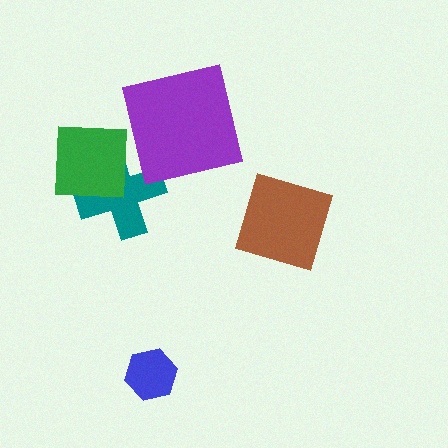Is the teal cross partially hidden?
Yes, it is partially covered by another shape.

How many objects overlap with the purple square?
0 objects overlap with the purple square.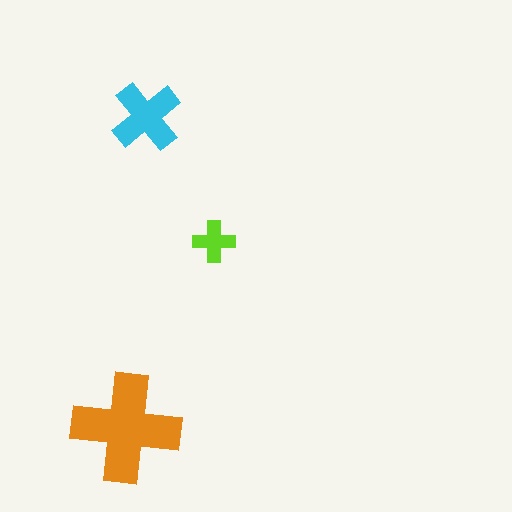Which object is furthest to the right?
The lime cross is rightmost.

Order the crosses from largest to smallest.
the orange one, the cyan one, the lime one.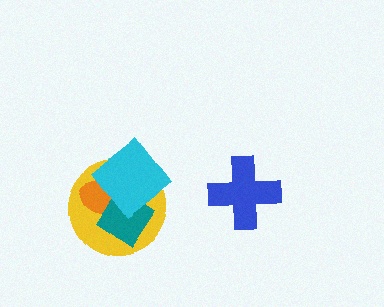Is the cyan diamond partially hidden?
No, no other shape covers it.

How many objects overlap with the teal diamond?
3 objects overlap with the teal diamond.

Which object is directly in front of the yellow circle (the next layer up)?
The orange ellipse is directly in front of the yellow circle.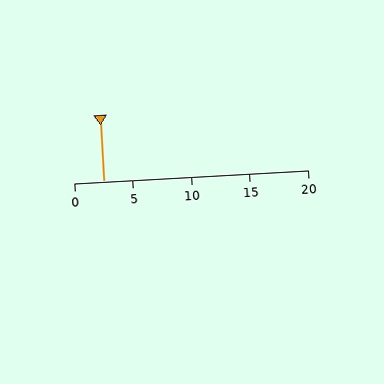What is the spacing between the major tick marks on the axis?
The major ticks are spaced 5 apart.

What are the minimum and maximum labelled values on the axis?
The axis runs from 0 to 20.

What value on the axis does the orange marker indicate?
The marker indicates approximately 2.5.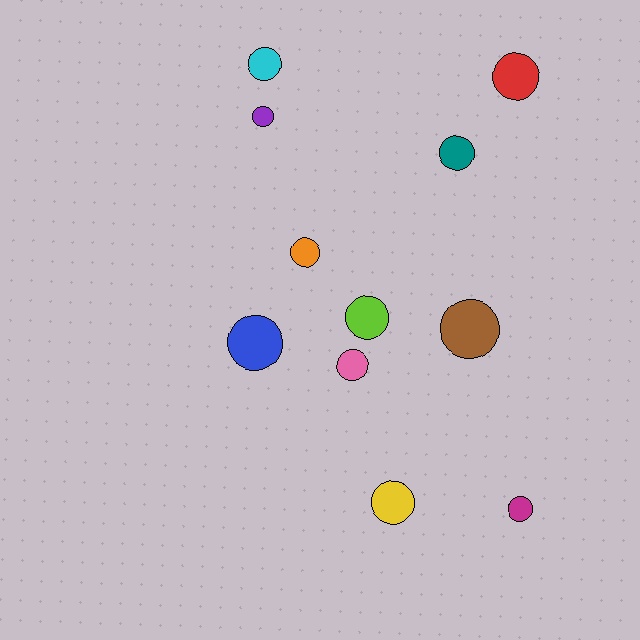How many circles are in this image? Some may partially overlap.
There are 11 circles.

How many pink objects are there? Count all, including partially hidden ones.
There is 1 pink object.